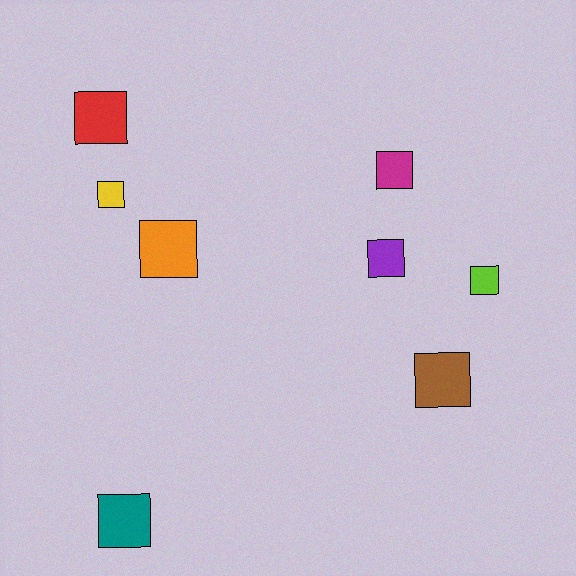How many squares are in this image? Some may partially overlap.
There are 8 squares.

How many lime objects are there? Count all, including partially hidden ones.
There is 1 lime object.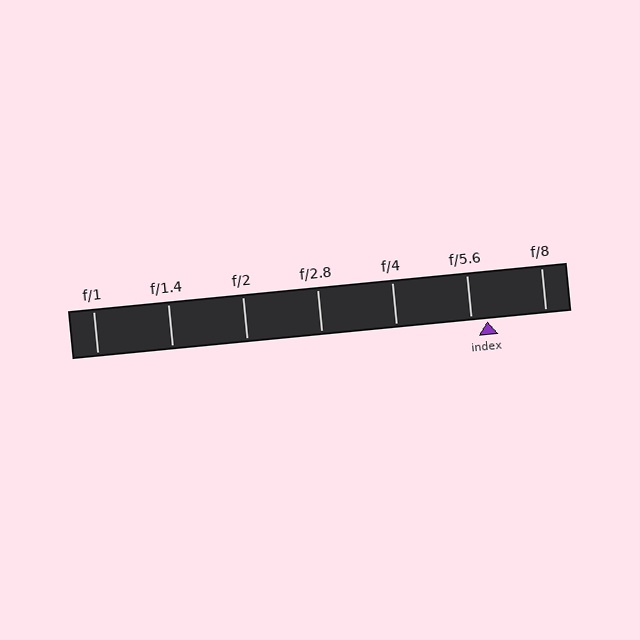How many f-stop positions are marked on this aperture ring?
There are 7 f-stop positions marked.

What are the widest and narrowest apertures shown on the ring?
The widest aperture shown is f/1 and the narrowest is f/8.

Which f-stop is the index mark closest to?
The index mark is closest to f/5.6.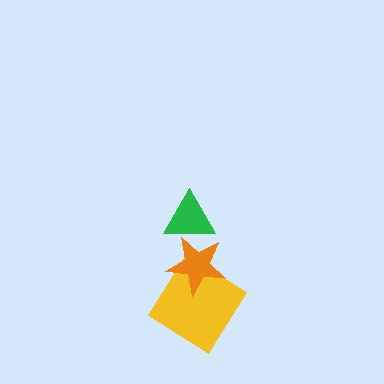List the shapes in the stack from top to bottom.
From top to bottom: the green triangle, the orange star, the yellow diamond.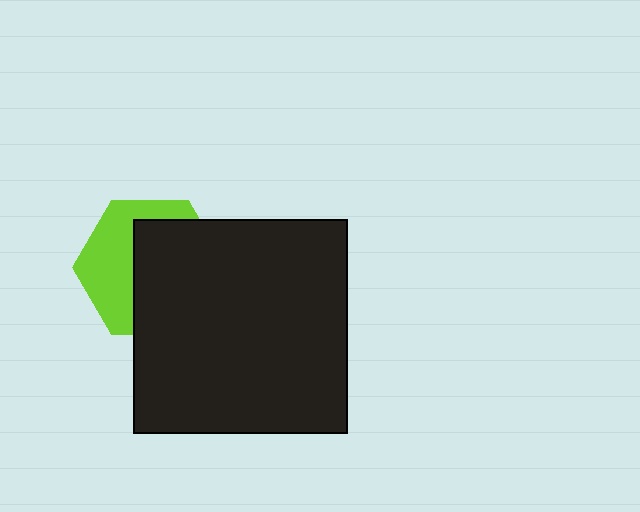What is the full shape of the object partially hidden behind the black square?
The partially hidden object is a lime hexagon.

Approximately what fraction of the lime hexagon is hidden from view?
Roughly 57% of the lime hexagon is hidden behind the black square.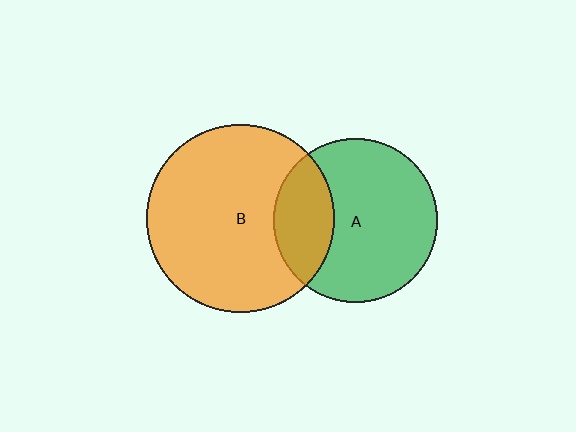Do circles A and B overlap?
Yes.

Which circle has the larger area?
Circle B (orange).